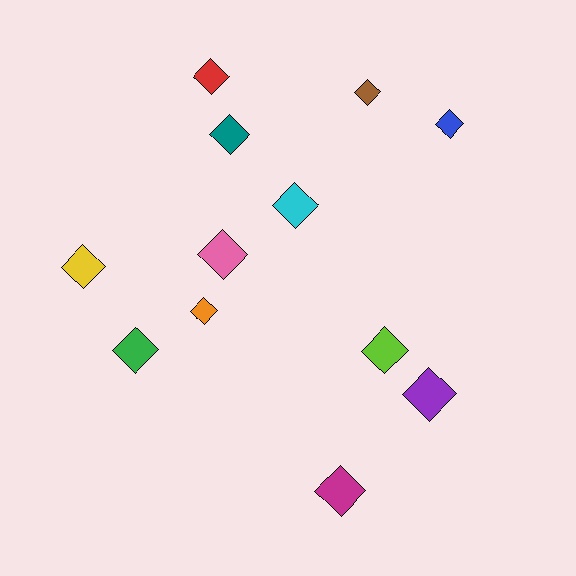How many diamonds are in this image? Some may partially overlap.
There are 12 diamonds.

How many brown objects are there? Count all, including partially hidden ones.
There is 1 brown object.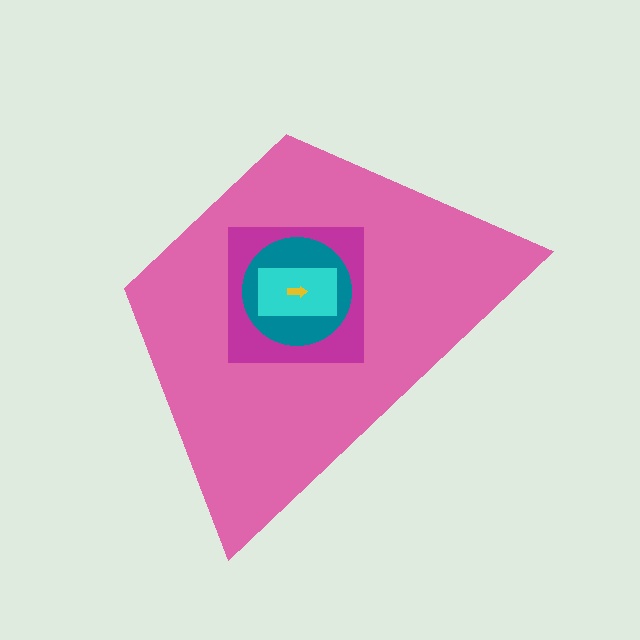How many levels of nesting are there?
5.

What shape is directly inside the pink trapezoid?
The magenta square.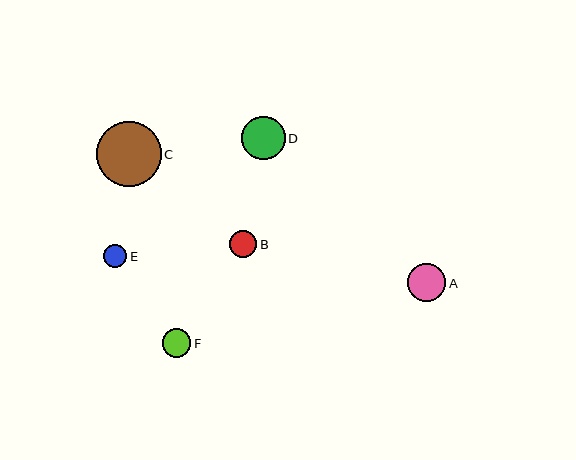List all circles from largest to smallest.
From largest to smallest: C, D, A, F, B, E.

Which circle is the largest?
Circle C is the largest with a size of approximately 64 pixels.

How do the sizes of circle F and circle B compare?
Circle F and circle B are approximately the same size.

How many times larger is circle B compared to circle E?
Circle B is approximately 1.2 times the size of circle E.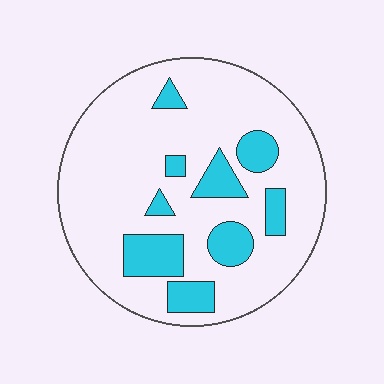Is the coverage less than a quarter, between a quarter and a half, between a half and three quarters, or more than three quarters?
Less than a quarter.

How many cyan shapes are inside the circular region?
9.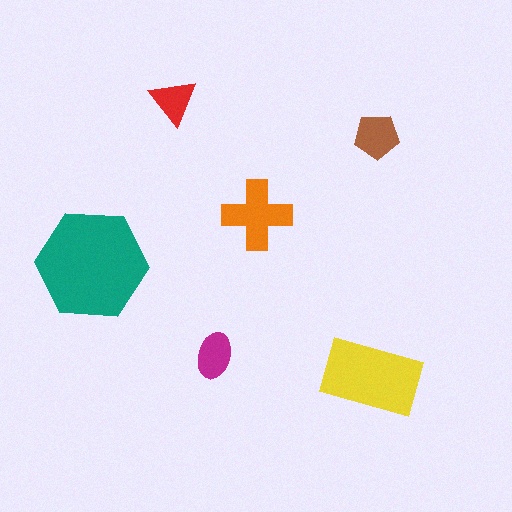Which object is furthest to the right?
The brown pentagon is rightmost.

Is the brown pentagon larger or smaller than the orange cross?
Smaller.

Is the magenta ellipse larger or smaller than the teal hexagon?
Smaller.